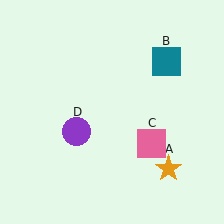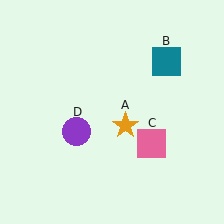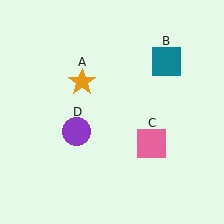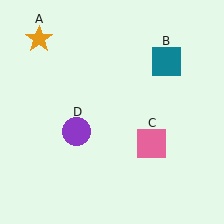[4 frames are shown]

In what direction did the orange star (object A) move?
The orange star (object A) moved up and to the left.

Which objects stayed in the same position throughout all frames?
Teal square (object B) and pink square (object C) and purple circle (object D) remained stationary.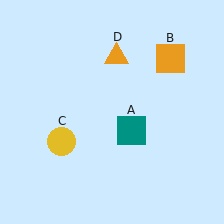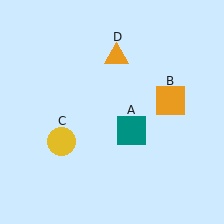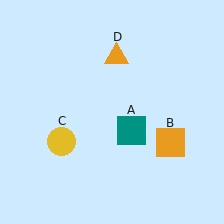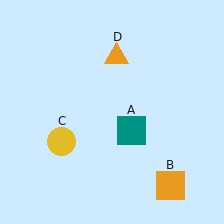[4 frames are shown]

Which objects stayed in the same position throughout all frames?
Teal square (object A) and yellow circle (object C) and orange triangle (object D) remained stationary.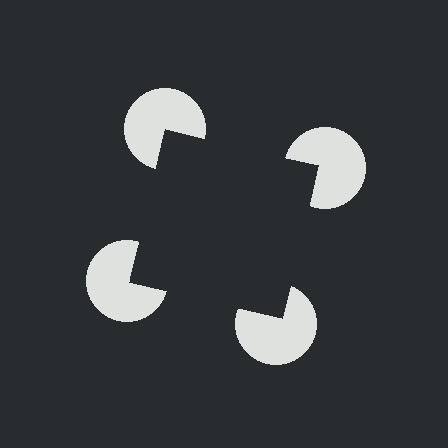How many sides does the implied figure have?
4 sides.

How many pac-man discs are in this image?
There are 4 — one at each vertex of the illusory square.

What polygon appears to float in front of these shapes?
An illusory square — its edges are inferred from the aligned wedge cuts in the pac-man discs, not physically drawn.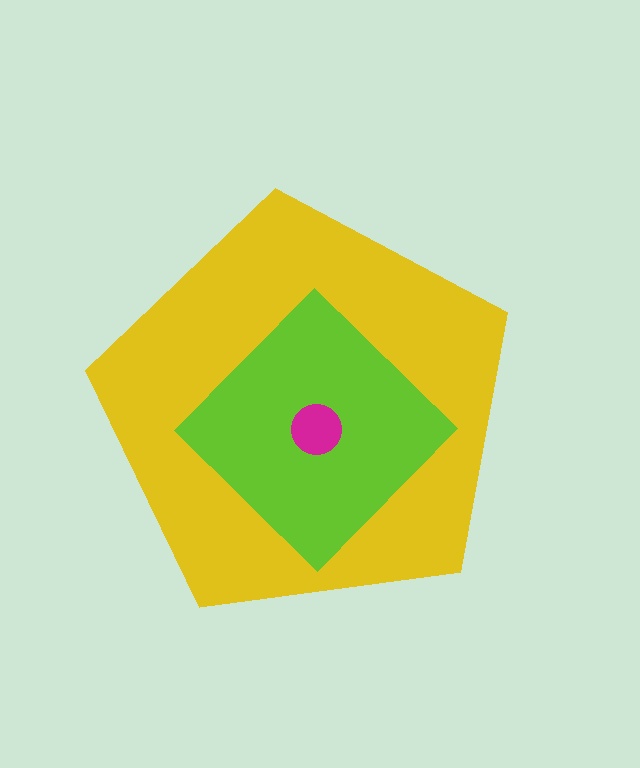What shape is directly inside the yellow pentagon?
The lime diamond.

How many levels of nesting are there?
3.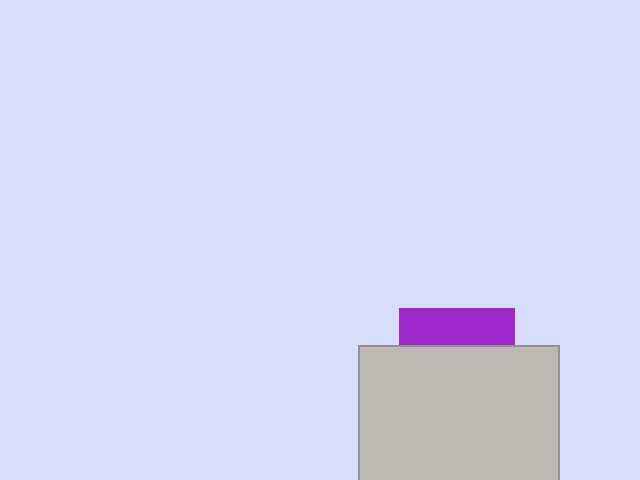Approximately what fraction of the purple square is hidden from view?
Roughly 68% of the purple square is hidden behind the light gray rectangle.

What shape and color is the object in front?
The object in front is a light gray rectangle.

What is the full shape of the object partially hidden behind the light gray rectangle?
The partially hidden object is a purple square.